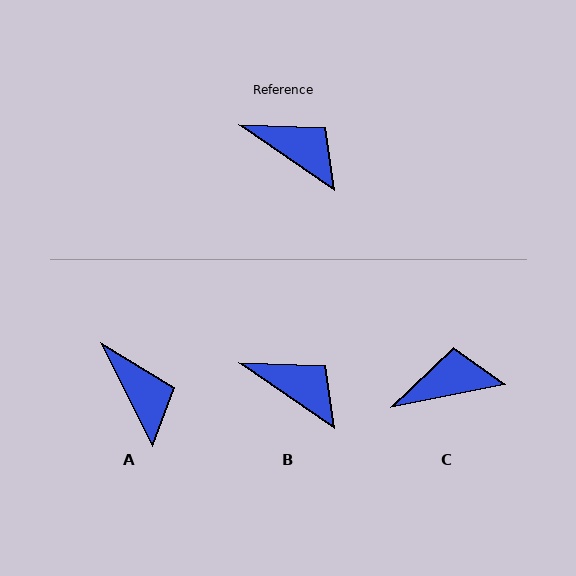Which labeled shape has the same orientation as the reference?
B.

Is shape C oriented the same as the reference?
No, it is off by about 46 degrees.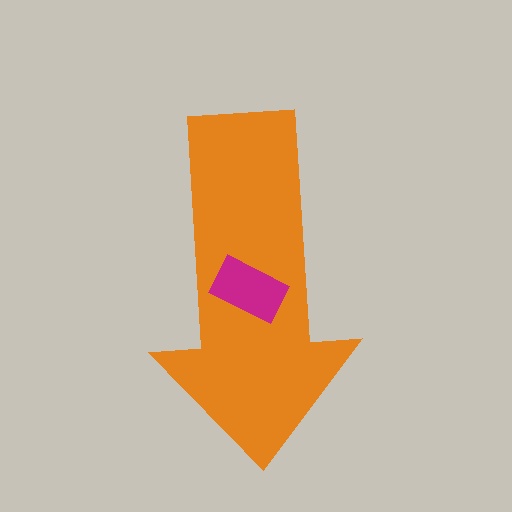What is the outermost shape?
The orange arrow.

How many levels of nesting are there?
2.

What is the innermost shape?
The magenta rectangle.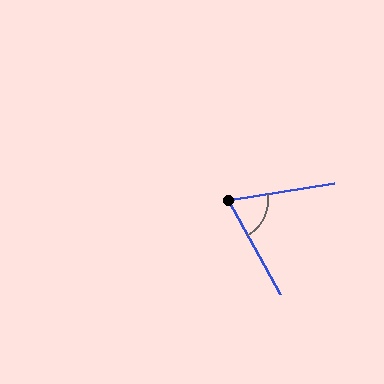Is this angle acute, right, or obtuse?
It is acute.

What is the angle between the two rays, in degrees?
Approximately 70 degrees.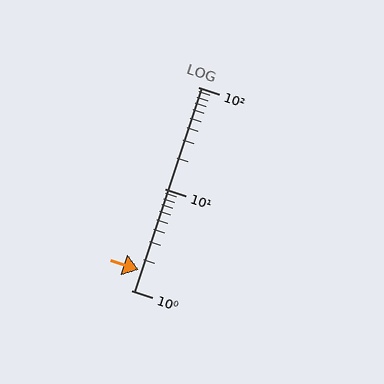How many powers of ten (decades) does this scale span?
The scale spans 2 decades, from 1 to 100.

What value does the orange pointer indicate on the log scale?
The pointer indicates approximately 1.6.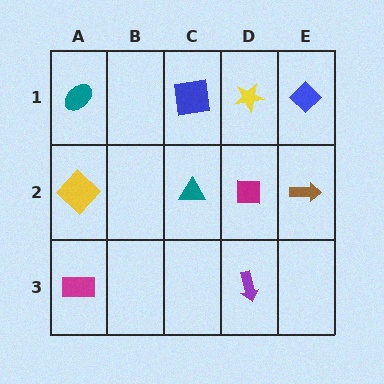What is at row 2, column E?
A brown arrow.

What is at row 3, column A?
A magenta rectangle.